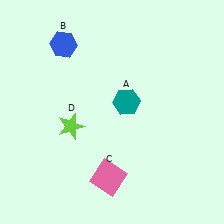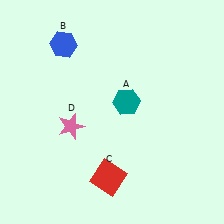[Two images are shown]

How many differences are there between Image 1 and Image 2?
There are 2 differences between the two images.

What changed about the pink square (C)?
In Image 1, C is pink. In Image 2, it changed to red.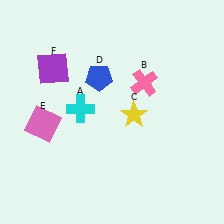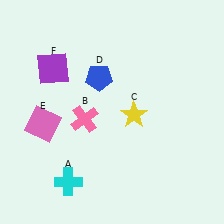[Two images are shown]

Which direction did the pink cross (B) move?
The pink cross (B) moved left.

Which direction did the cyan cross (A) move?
The cyan cross (A) moved down.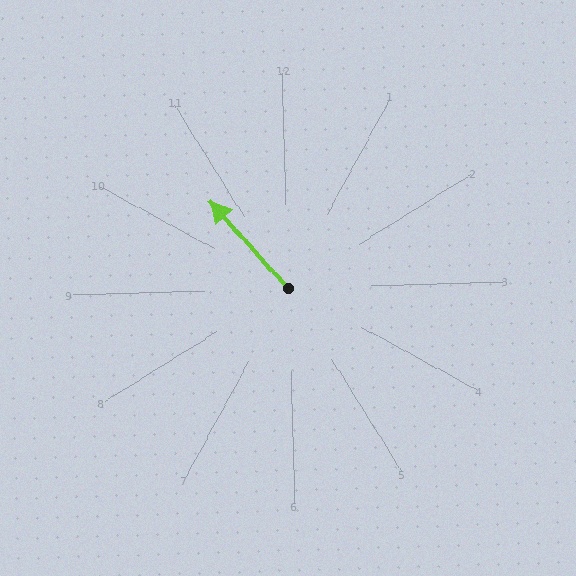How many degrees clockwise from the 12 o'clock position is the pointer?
Approximately 320 degrees.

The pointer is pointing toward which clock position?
Roughly 11 o'clock.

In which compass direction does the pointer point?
Northwest.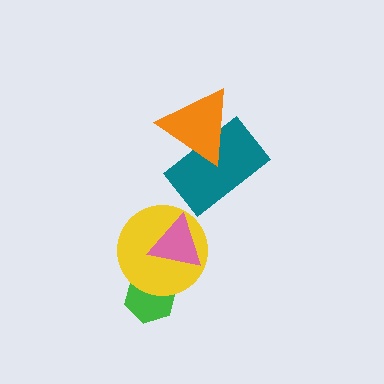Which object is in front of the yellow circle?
The pink triangle is in front of the yellow circle.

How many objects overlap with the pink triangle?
1 object overlaps with the pink triangle.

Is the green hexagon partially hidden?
Yes, it is partially covered by another shape.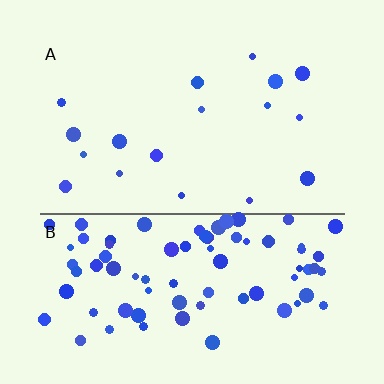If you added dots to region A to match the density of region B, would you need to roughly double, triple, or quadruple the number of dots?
Approximately quadruple.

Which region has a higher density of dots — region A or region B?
B (the bottom).